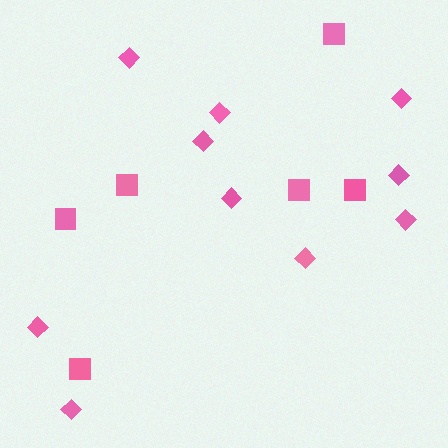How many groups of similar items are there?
There are 2 groups: one group of squares (6) and one group of diamonds (10).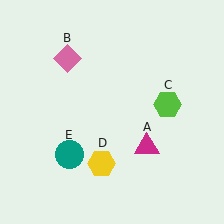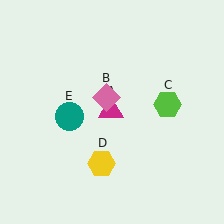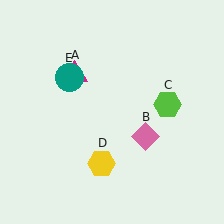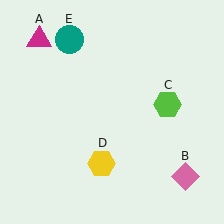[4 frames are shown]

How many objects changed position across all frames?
3 objects changed position: magenta triangle (object A), pink diamond (object B), teal circle (object E).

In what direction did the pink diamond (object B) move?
The pink diamond (object B) moved down and to the right.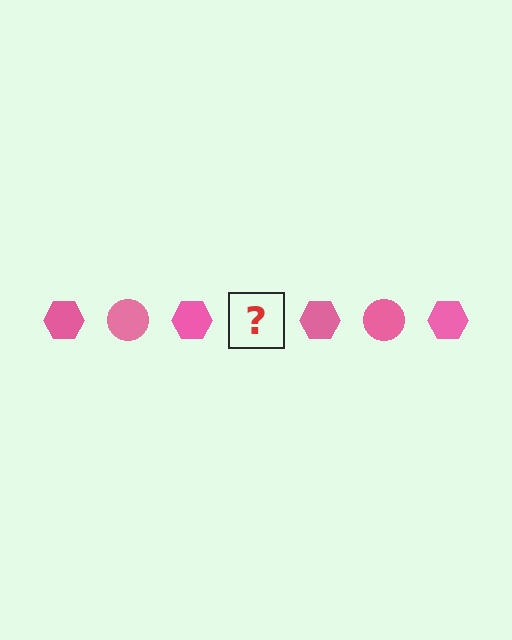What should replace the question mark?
The question mark should be replaced with a pink circle.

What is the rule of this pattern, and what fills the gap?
The rule is that the pattern cycles through hexagon, circle shapes in pink. The gap should be filled with a pink circle.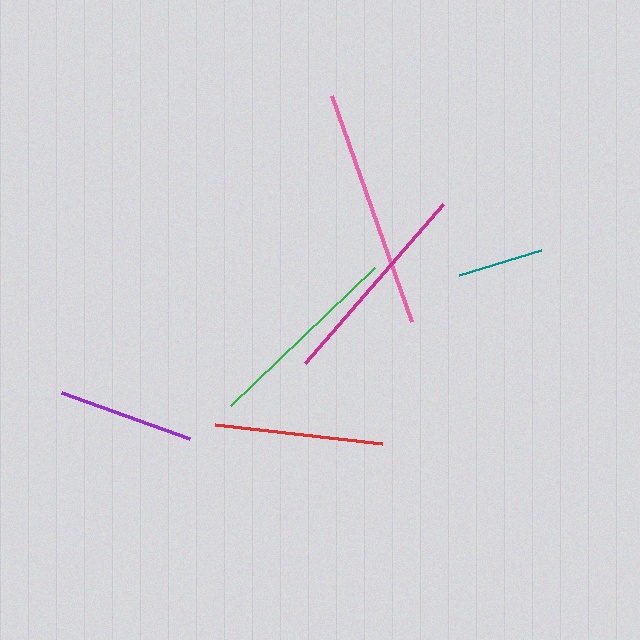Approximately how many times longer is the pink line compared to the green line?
The pink line is approximately 1.2 times the length of the green line.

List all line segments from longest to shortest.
From longest to shortest: pink, magenta, green, red, purple, teal.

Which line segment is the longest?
The pink line is the longest at approximately 240 pixels.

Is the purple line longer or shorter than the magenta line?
The magenta line is longer than the purple line.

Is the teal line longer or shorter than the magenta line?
The magenta line is longer than the teal line.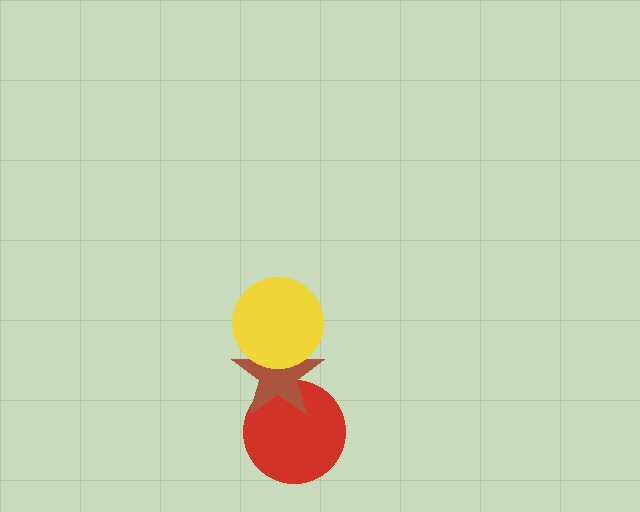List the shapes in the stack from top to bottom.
From top to bottom: the yellow circle, the brown star, the red circle.